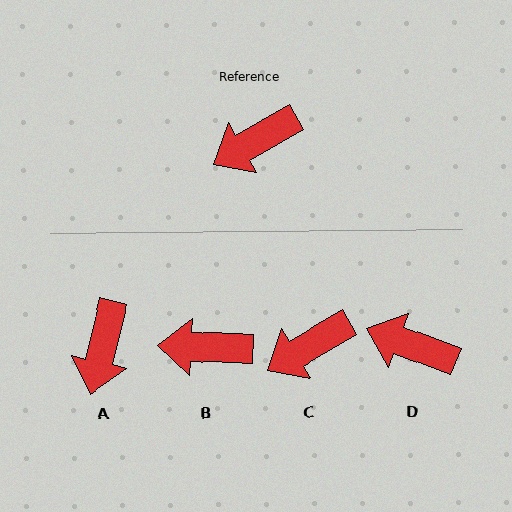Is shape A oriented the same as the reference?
No, it is off by about 46 degrees.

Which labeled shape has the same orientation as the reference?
C.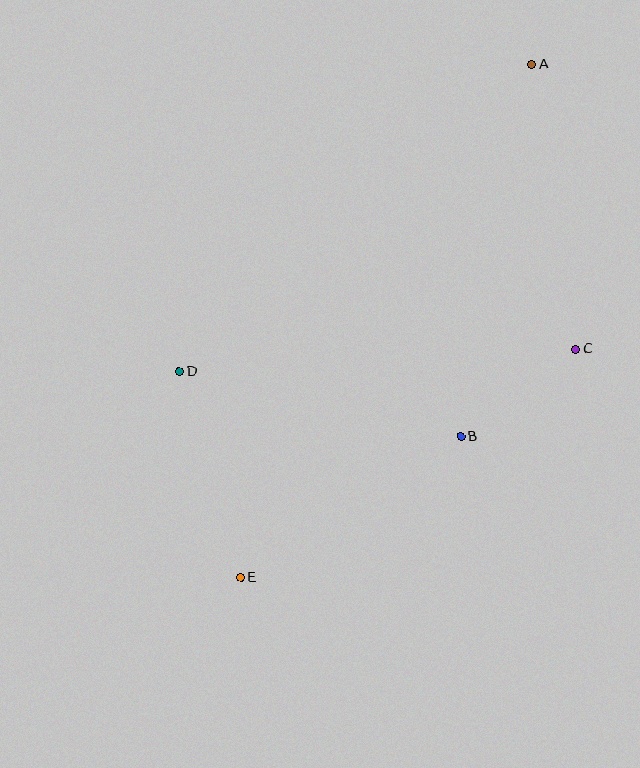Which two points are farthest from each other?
Points A and E are farthest from each other.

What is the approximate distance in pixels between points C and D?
The distance between C and D is approximately 397 pixels.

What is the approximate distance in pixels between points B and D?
The distance between B and D is approximately 289 pixels.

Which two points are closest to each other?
Points B and C are closest to each other.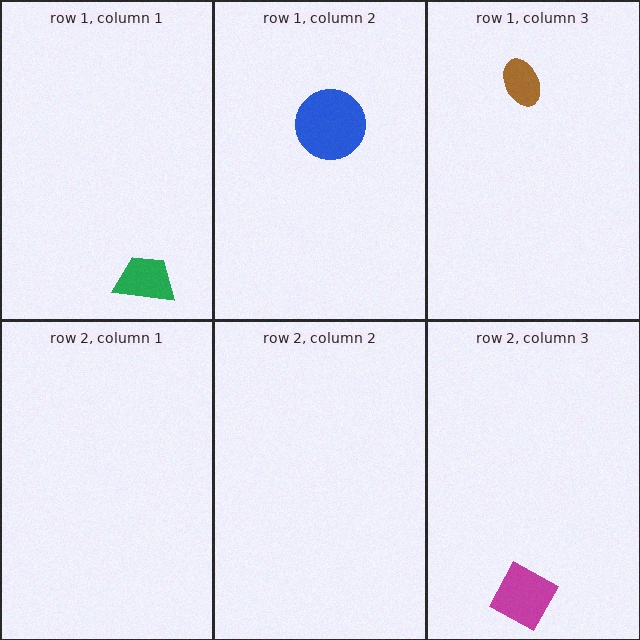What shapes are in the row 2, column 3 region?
The magenta diamond.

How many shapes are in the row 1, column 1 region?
1.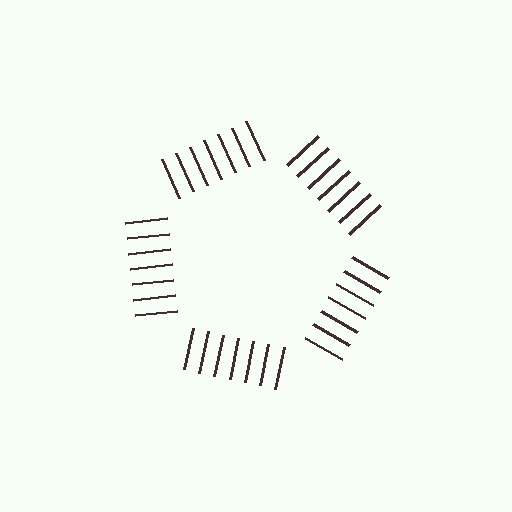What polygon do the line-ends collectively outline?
An illusory pentagon — the line segments terminate on its edges but no continuous stroke is drawn.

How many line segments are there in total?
35 — 7 along each of the 5 edges.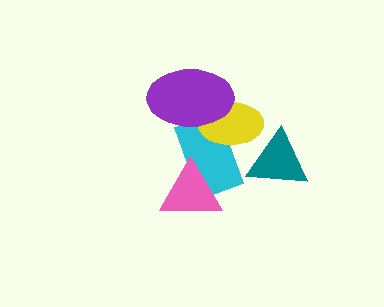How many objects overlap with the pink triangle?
1 object overlaps with the pink triangle.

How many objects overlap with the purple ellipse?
2 objects overlap with the purple ellipse.